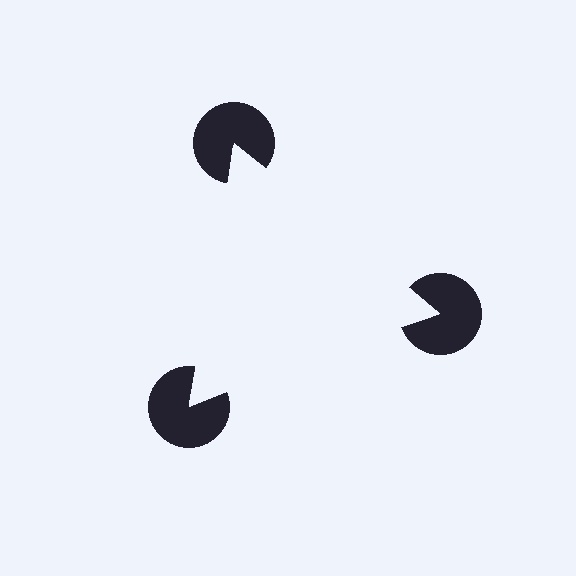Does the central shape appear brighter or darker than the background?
It typically appears slightly brighter than the background, even though no actual brightness change is drawn.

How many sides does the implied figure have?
3 sides.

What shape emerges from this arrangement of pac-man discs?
An illusory triangle — its edges are inferred from the aligned wedge cuts in the pac-man discs, not physically drawn.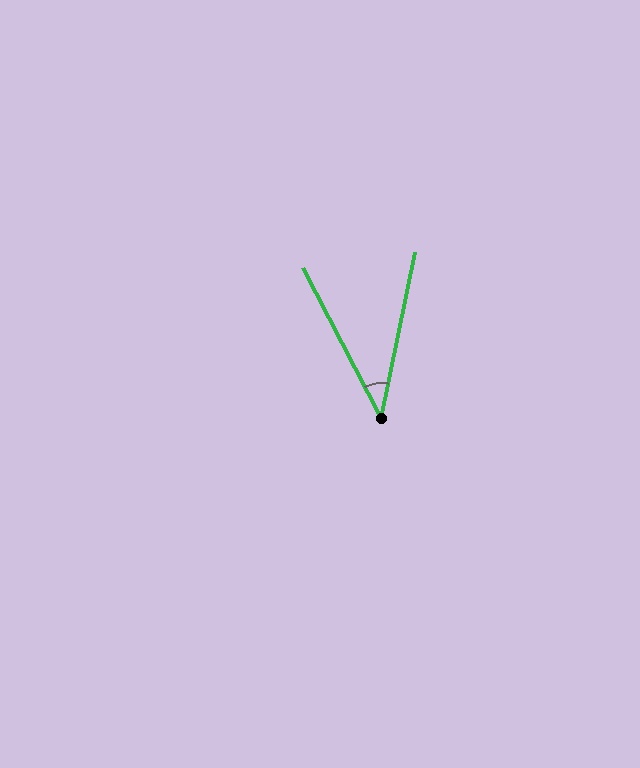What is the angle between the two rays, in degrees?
Approximately 39 degrees.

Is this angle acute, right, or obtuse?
It is acute.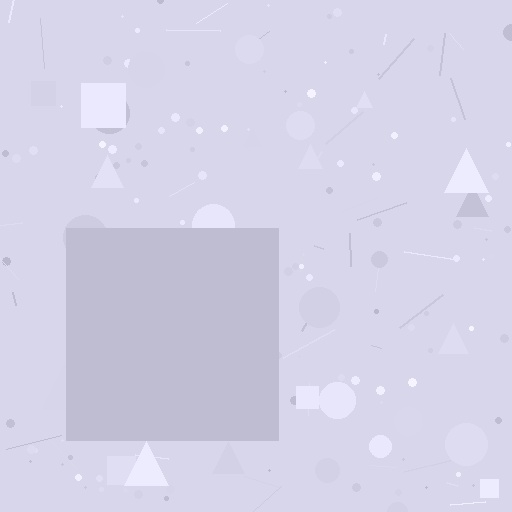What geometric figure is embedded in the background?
A square is embedded in the background.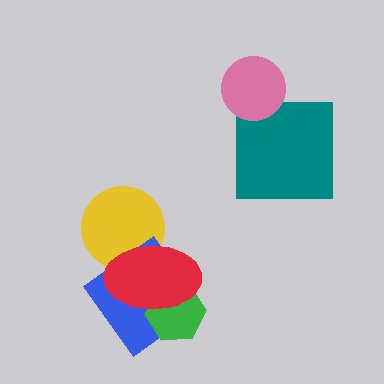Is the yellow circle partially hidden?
Yes, it is partially covered by another shape.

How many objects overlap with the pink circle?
1 object overlaps with the pink circle.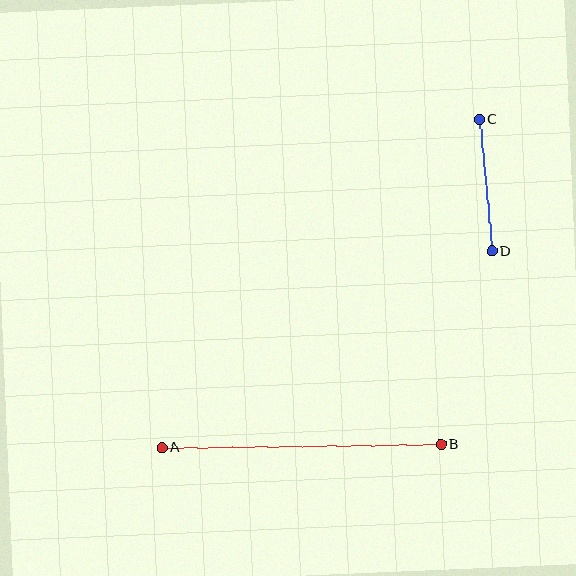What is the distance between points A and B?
The distance is approximately 279 pixels.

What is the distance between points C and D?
The distance is approximately 132 pixels.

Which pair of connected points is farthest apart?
Points A and B are farthest apart.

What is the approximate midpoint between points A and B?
The midpoint is at approximately (301, 446) pixels.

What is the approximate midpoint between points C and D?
The midpoint is at approximately (486, 185) pixels.